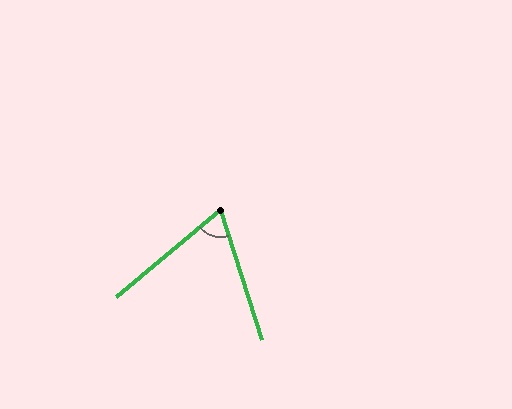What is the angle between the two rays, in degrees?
Approximately 67 degrees.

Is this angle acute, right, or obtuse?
It is acute.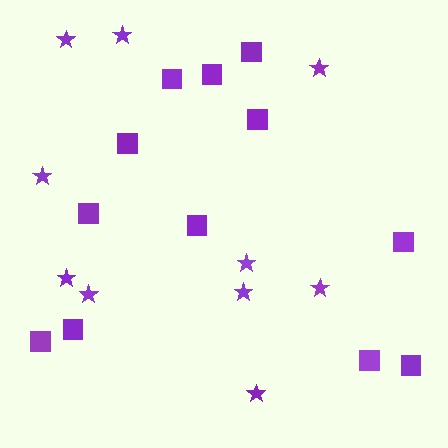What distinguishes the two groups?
There are 2 groups: one group of stars (10) and one group of squares (12).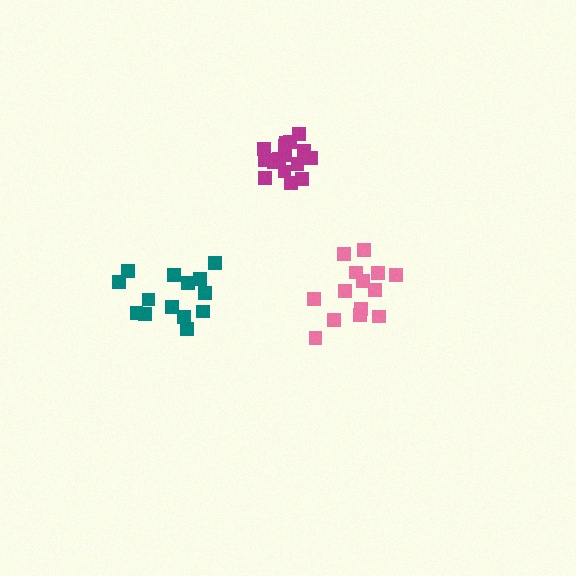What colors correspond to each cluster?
The clusters are colored: pink, teal, magenta.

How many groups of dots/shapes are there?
There are 3 groups.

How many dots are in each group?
Group 1: 14 dots, Group 2: 14 dots, Group 3: 16 dots (44 total).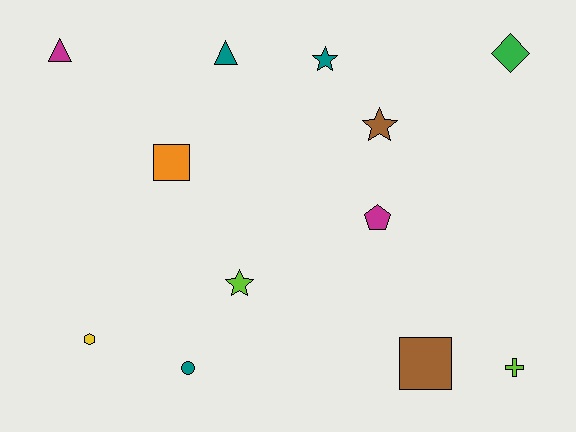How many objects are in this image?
There are 12 objects.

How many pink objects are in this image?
There are no pink objects.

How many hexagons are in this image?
There is 1 hexagon.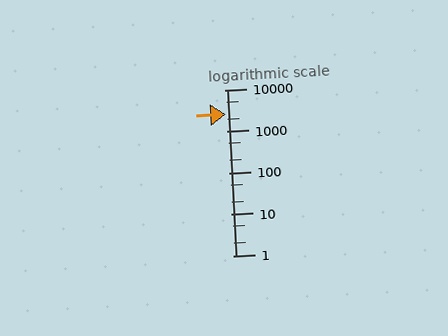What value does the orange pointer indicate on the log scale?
The pointer indicates approximately 2500.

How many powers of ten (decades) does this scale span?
The scale spans 4 decades, from 1 to 10000.